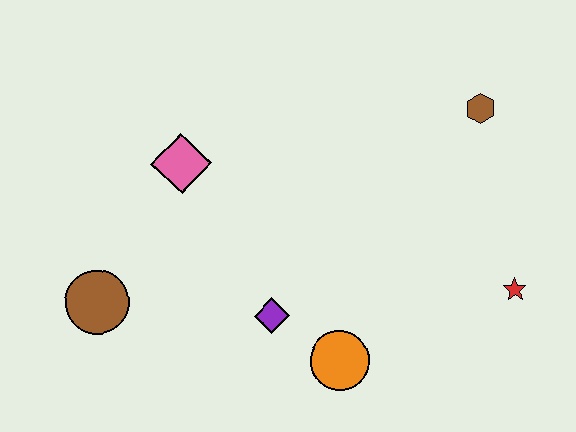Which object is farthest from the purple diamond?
The brown hexagon is farthest from the purple diamond.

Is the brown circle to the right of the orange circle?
No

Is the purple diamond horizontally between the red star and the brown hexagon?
No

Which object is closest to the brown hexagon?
The red star is closest to the brown hexagon.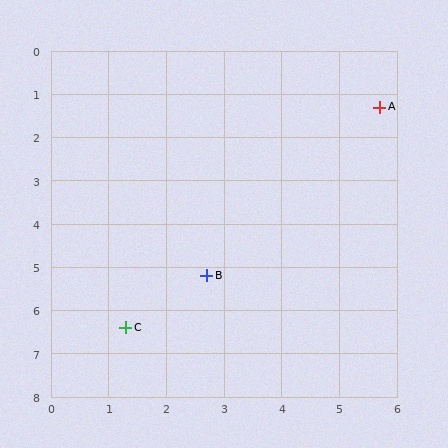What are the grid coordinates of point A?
Point A is at approximately (5.7, 1.3).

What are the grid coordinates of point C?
Point C is at approximately (1.3, 6.4).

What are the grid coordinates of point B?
Point B is at approximately (2.7, 5.2).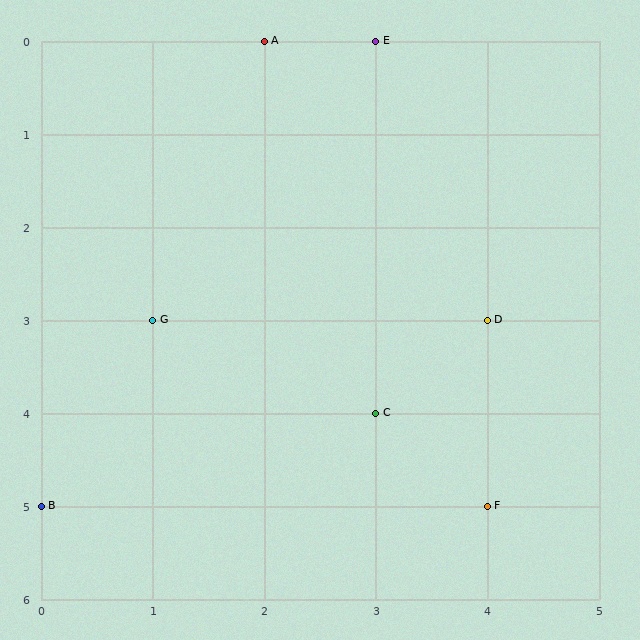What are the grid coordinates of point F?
Point F is at grid coordinates (4, 5).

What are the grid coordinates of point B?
Point B is at grid coordinates (0, 5).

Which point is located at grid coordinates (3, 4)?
Point C is at (3, 4).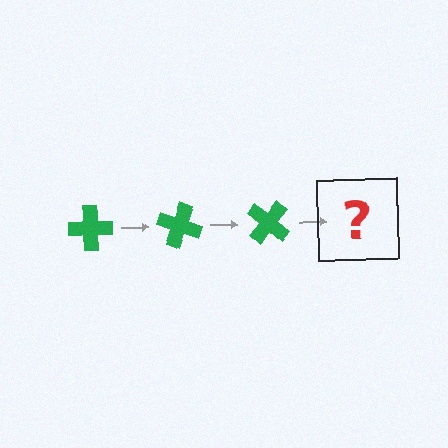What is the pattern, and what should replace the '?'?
The pattern is that the cross rotates 20 degrees each step. The '?' should be a green cross rotated 60 degrees.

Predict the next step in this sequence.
The next step is a green cross rotated 60 degrees.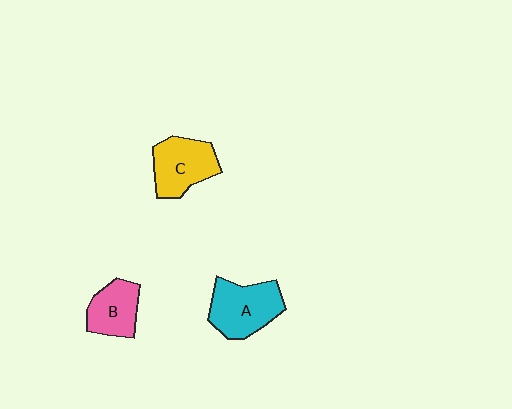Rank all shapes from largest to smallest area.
From largest to smallest: A (cyan), C (yellow), B (pink).